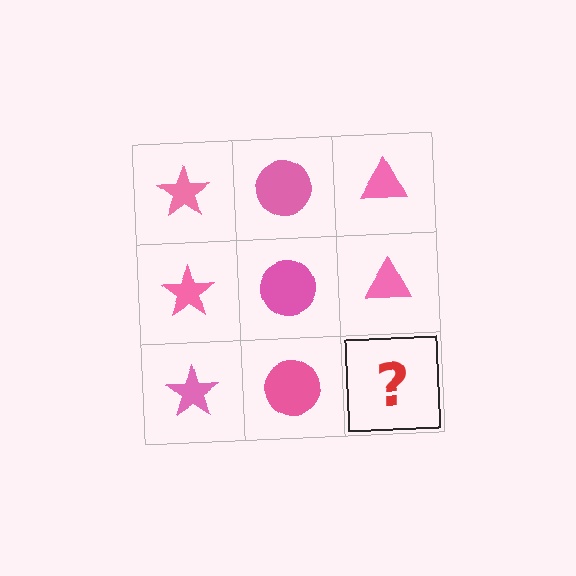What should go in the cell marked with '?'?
The missing cell should contain a pink triangle.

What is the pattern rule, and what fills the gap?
The rule is that each column has a consistent shape. The gap should be filled with a pink triangle.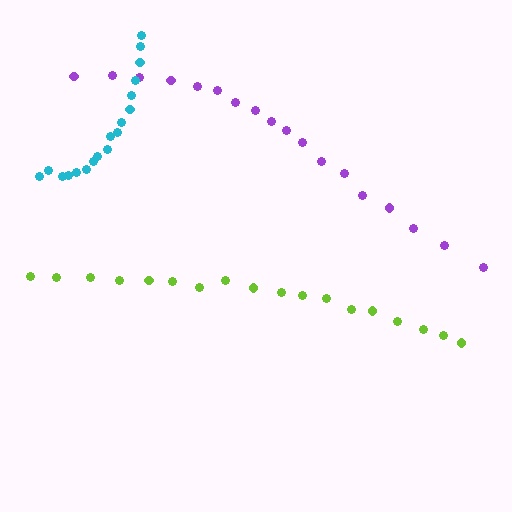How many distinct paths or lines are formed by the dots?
There are 3 distinct paths.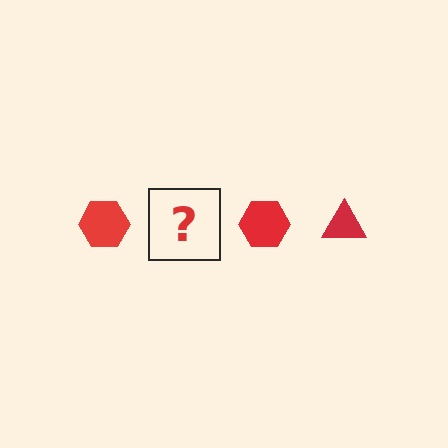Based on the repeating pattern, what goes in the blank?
The blank should be a red triangle.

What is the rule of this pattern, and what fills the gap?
The rule is that the pattern cycles through hexagon, triangle shapes in red. The gap should be filled with a red triangle.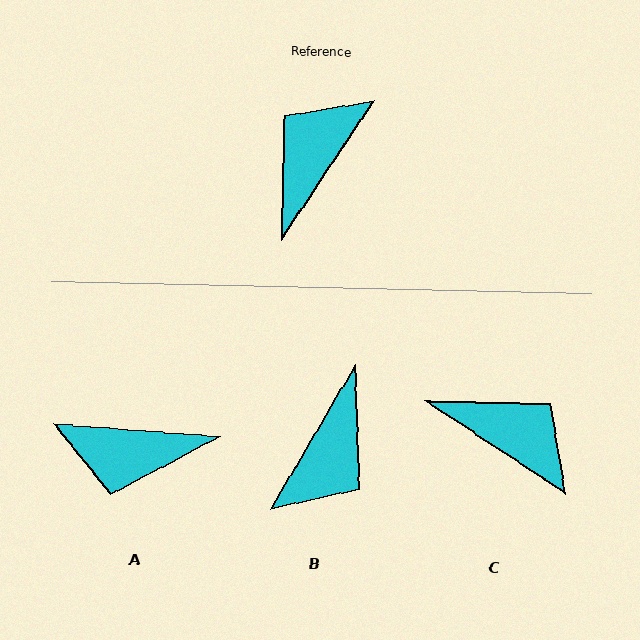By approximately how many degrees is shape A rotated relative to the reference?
Approximately 119 degrees counter-clockwise.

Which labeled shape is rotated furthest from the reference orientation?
B, about 176 degrees away.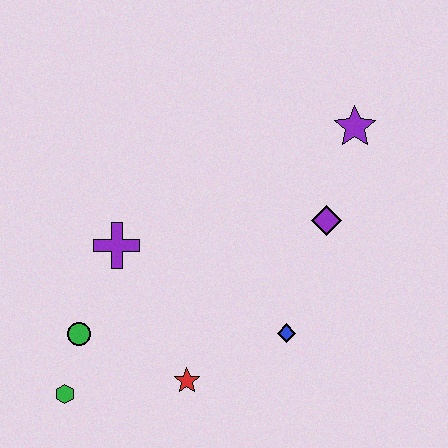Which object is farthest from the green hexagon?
The purple star is farthest from the green hexagon.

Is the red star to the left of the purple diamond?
Yes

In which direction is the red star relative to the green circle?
The red star is to the right of the green circle.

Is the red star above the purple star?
No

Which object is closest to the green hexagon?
The green circle is closest to the green hexagon.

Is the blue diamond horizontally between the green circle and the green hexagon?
No